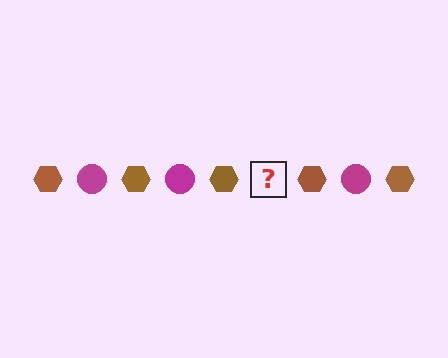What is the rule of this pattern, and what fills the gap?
The rule is that the pattern alternates between brown hexagon and magenta circle. The gap should be filled with a magenta circle.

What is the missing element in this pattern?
The missing element is a magenta circle.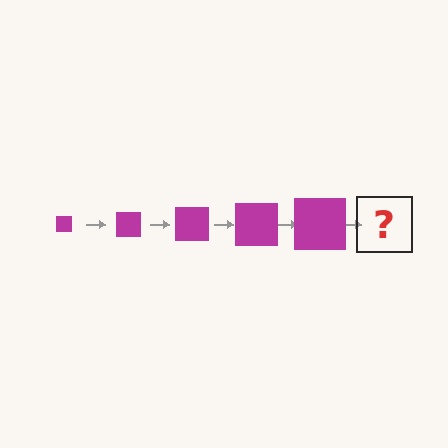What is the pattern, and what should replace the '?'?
The pattern is that the square gets progressively larger each step. The '?' should be a magenta square, larger than the previous one.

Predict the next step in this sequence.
The next step is a magenta square, larger than the previous one.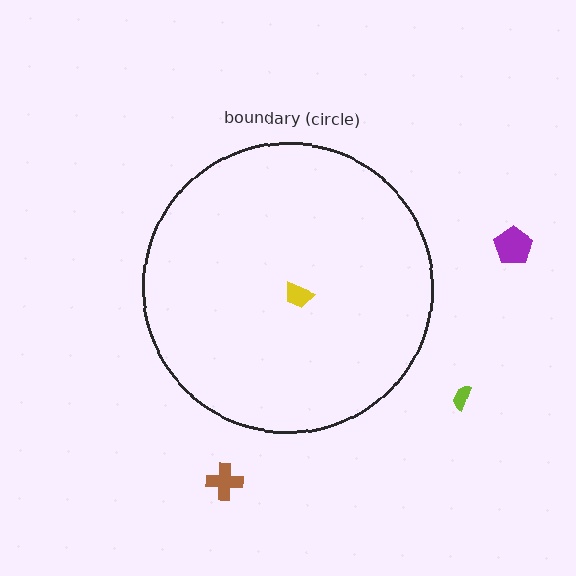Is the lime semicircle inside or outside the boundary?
Outside.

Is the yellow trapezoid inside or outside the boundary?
Inside.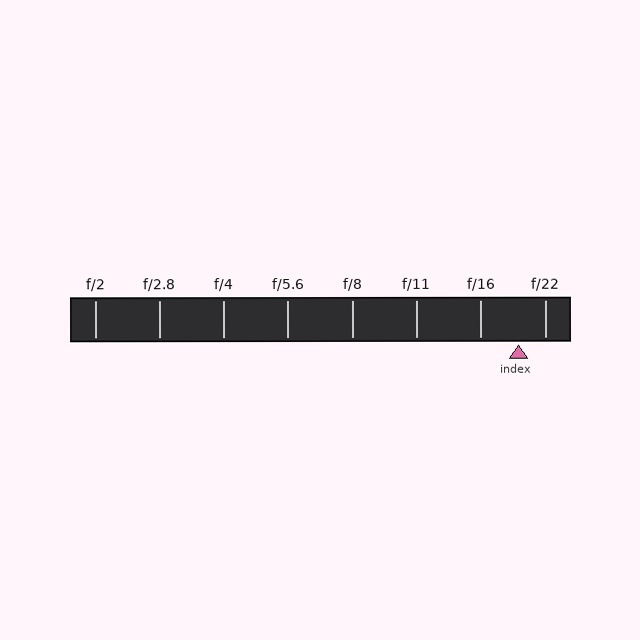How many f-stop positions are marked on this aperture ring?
There are 8 f-stop positions marked.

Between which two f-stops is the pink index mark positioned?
The index mark is between f/16 and f/22.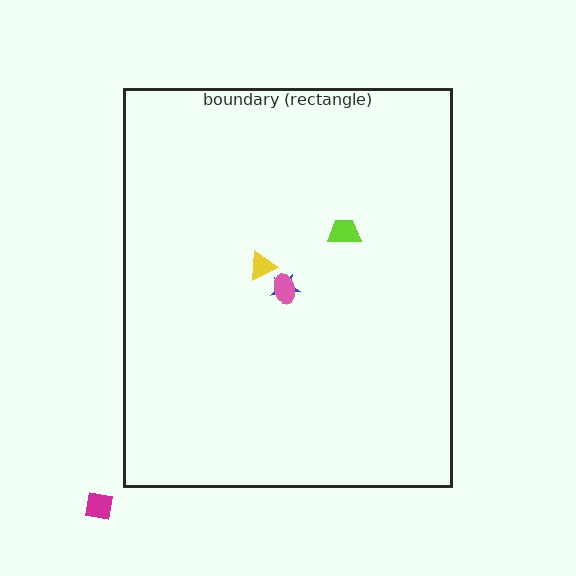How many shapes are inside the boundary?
4 inside, 1 outside.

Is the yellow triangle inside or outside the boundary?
Inside.